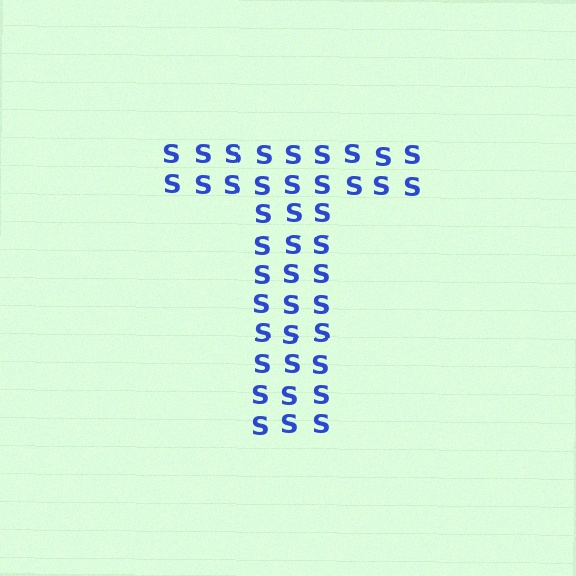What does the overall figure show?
The overall figure shows the letter T.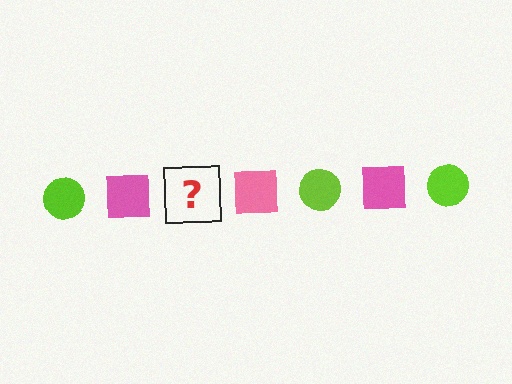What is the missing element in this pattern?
The missing element is a lime circle.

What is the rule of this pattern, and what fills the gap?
The rule is that the pattern alternates between lime circle and pink square. The gap should be filled with a lime circle.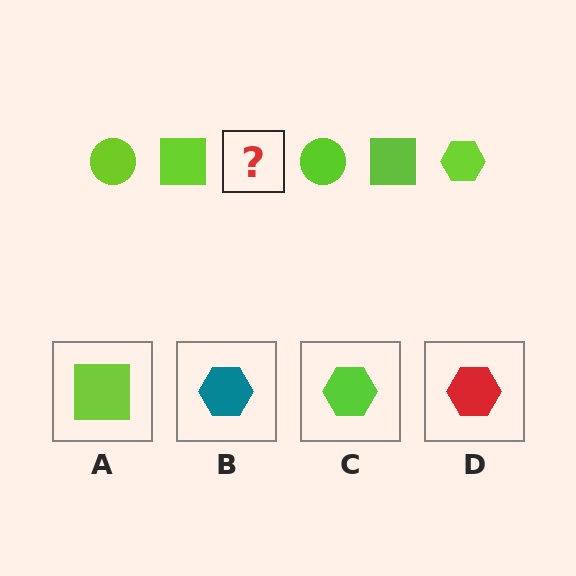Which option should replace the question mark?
Option C.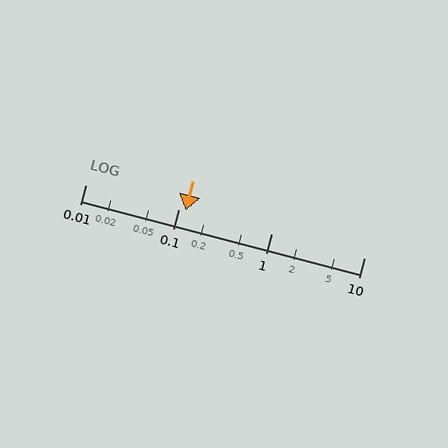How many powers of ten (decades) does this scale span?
The scale spans 3 decades, from 0.01 to 10.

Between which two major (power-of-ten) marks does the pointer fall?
The pointer is between 0.1 and 1.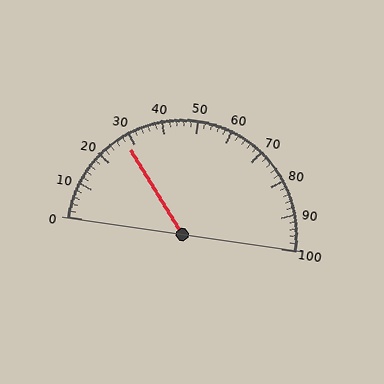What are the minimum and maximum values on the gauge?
The gauge ranges from 0 to 100.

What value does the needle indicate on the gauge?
The needle indicates approximately 28.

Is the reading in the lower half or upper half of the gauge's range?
The reading is in the lower half of the range (0 to 100).